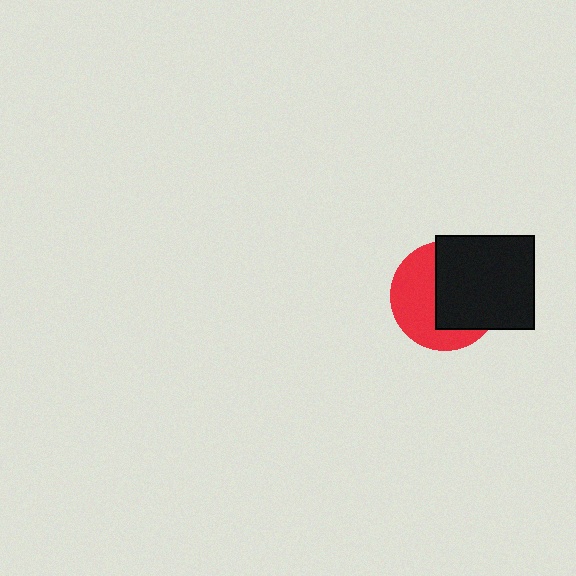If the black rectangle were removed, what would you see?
You would see the complete red circle.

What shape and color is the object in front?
The object in front is a black rectangle.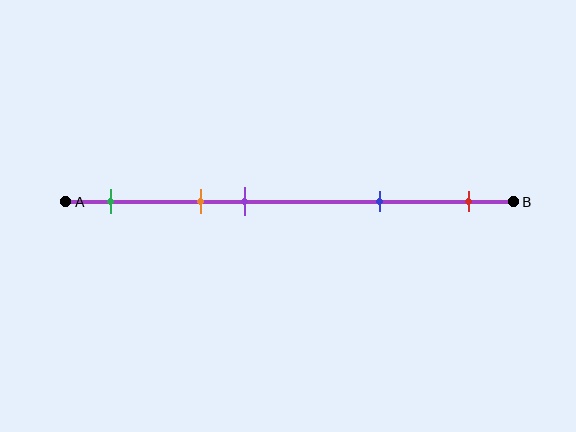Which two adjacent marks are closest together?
The orange and purple marks are the closest adjacent pair.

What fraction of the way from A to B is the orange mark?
The orange mark is approximately 30% (0.3) of the way from A to B.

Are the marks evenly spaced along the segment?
No, the marks are not evenly spaced.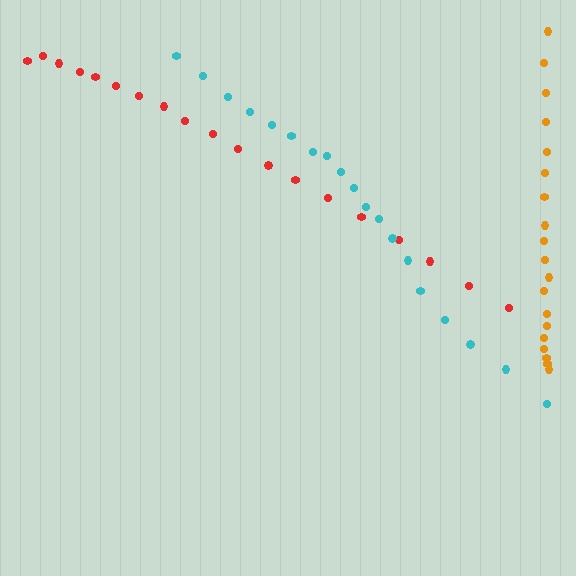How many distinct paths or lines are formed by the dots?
There are 3 distinct paths.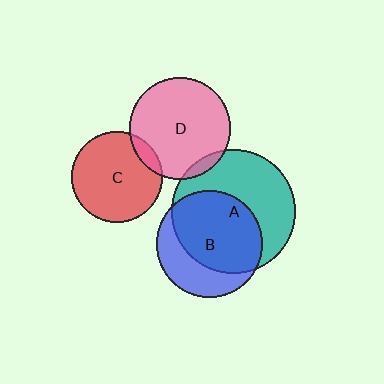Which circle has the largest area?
Circle A (teal).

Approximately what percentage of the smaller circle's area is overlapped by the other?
Approximately 65%.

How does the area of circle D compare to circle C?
Approximately 1.3 times.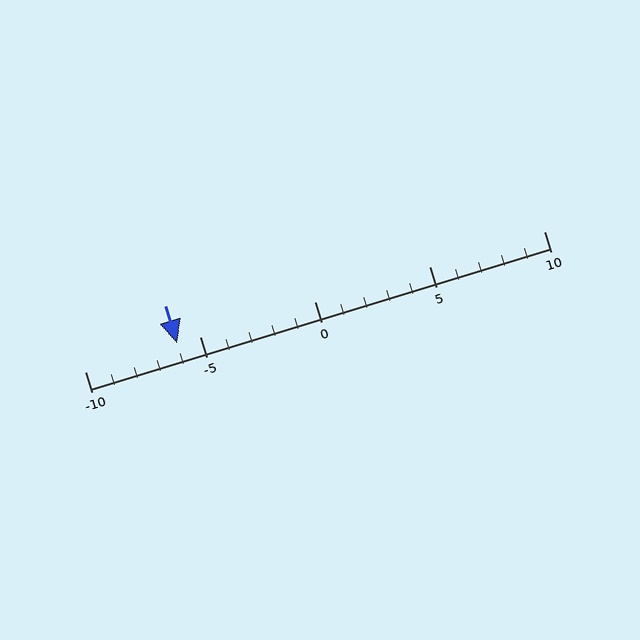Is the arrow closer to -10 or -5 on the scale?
The arrow is closer to -5.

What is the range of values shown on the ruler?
The ruler shows values from -10 to 10.